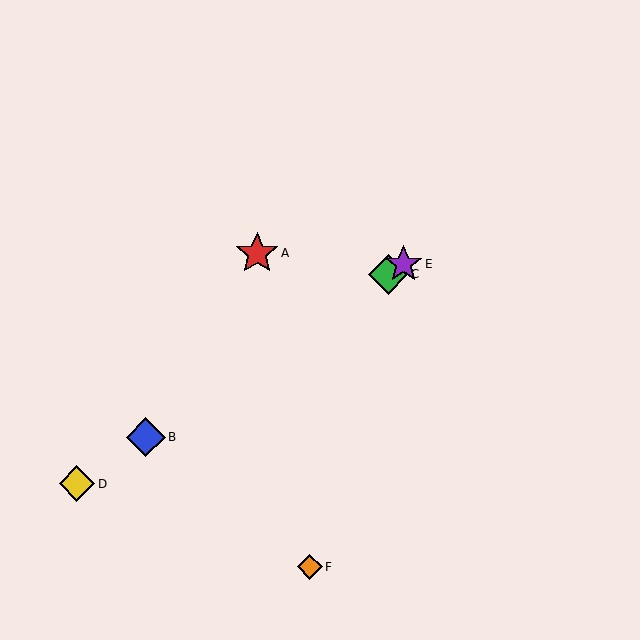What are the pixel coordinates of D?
Object D is at (77, 484).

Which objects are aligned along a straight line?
Objects B, C, D, E are aligned along a straight line.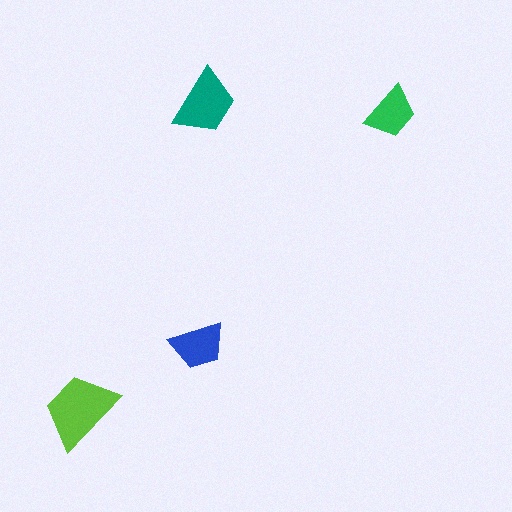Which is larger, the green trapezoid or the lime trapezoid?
The lime one.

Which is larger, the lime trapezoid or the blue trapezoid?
The lime one.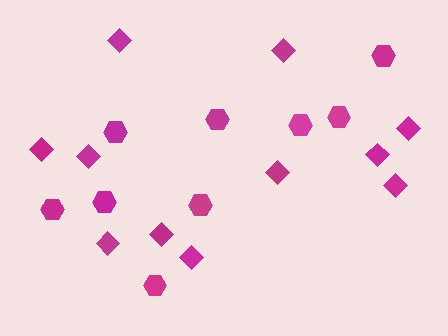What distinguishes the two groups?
There are 2 groups: one group of hexagons (9) and one group of diamonds (11).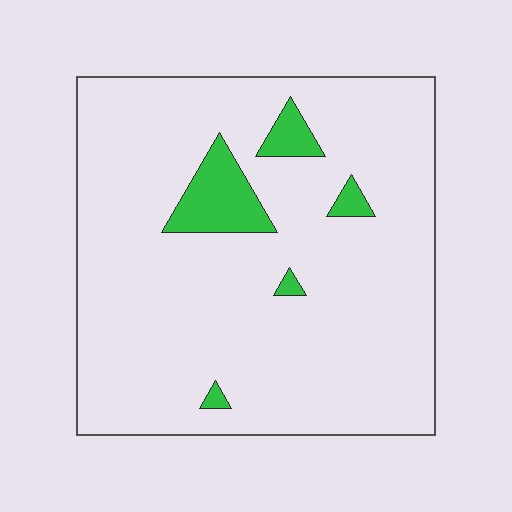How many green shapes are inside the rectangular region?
5.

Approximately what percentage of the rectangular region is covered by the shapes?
Approximately 10%.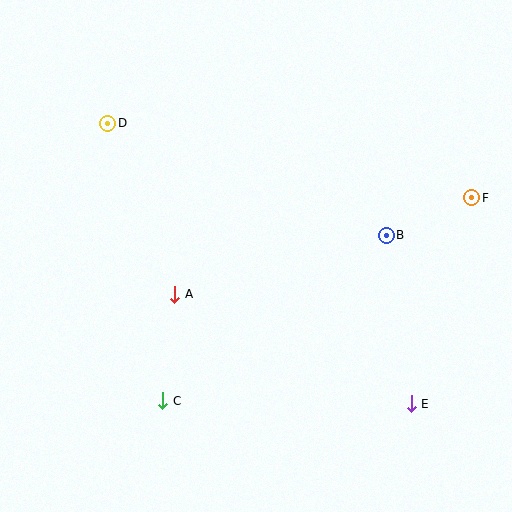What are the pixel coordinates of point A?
Point A is at (175, 294).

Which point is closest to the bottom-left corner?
Point C is closest to the bottom-left corner.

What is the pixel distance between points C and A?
The distance between C and A is 107 pixels.